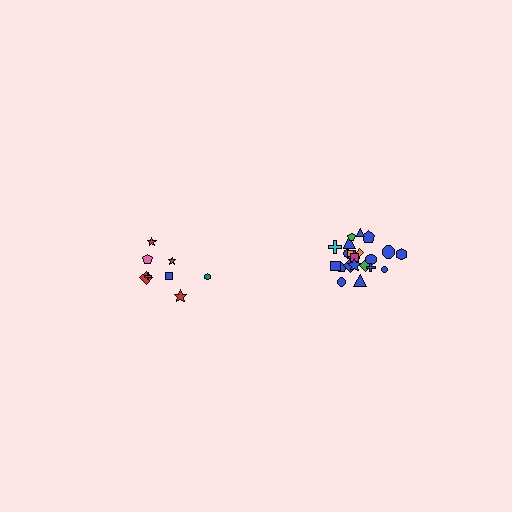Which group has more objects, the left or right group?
The right group.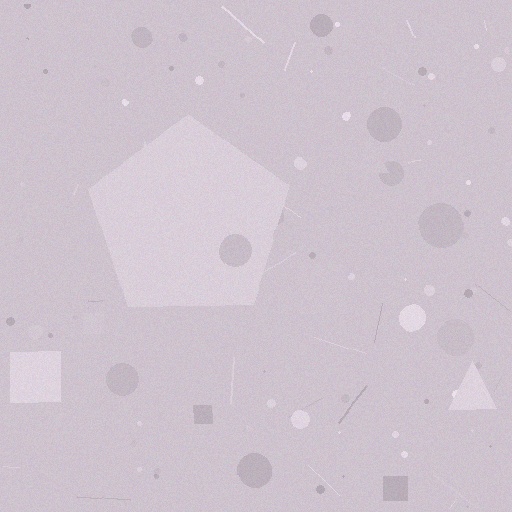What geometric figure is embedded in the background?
A pentagon is embedded in the background.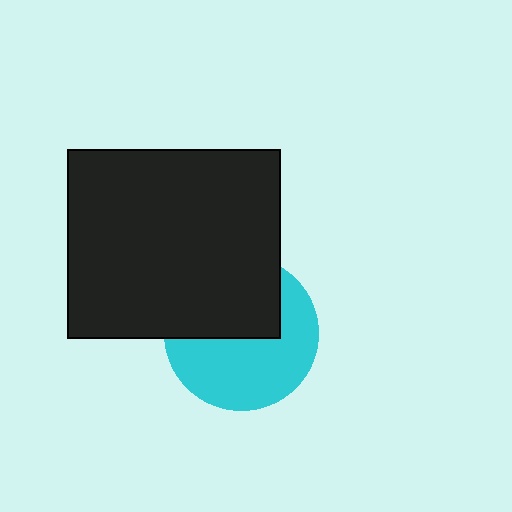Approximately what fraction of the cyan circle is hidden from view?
Roughly 44% of the cyan circle is hidden behind the black rectangle.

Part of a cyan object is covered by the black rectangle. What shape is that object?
It is a circle.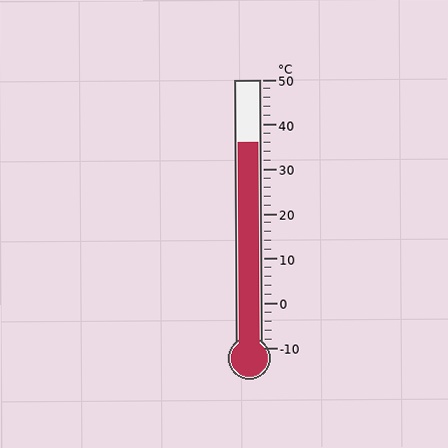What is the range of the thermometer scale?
The thermometer scale ranges from -10°C to 50°C.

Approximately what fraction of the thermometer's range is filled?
The thermometer is filled to approximately 75% of its range.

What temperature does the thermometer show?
The thermometer shows approximately 36°C.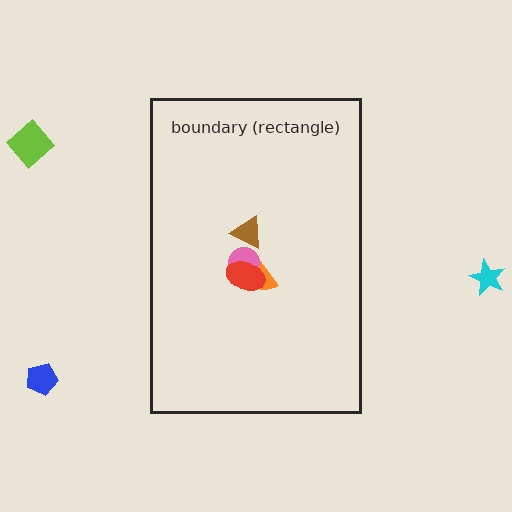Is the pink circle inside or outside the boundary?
Inside.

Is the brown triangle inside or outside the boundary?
Inside.